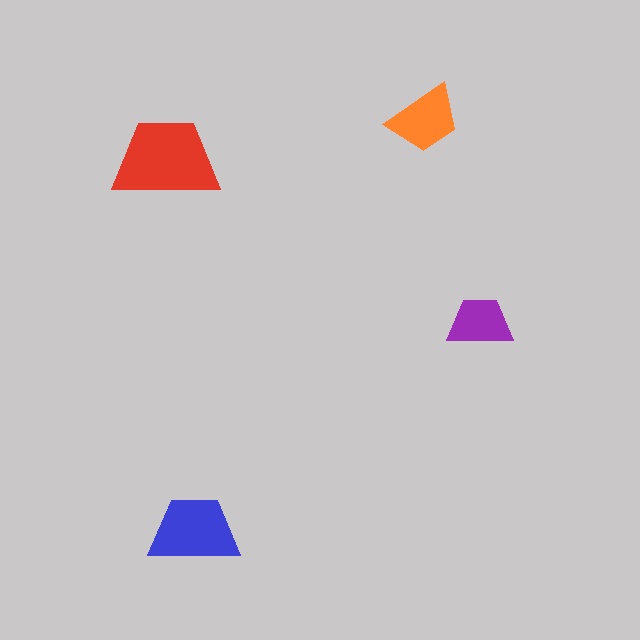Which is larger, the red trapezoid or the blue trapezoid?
The red one.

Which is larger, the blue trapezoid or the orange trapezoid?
The blue one.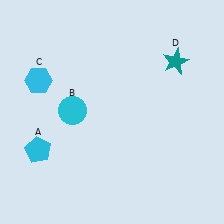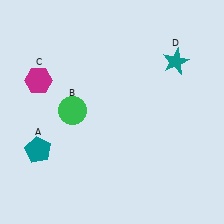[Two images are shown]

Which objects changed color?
A changed from cyan to teal. B changed from cyan to green. C changed from cyan to magenta.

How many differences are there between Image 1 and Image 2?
There are 3 differences between the two images.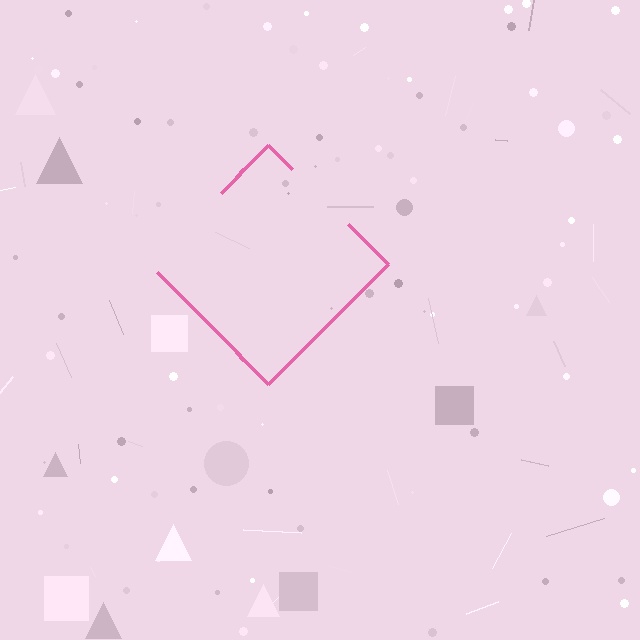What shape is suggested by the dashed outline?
The dashed outline suggests a diamond.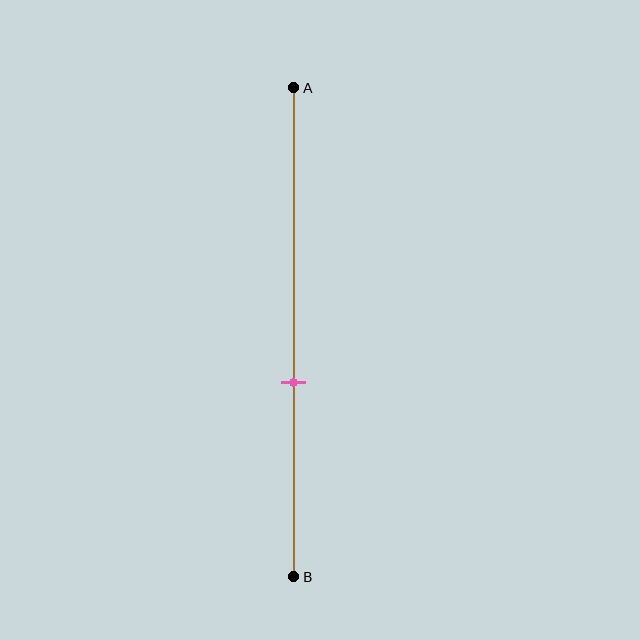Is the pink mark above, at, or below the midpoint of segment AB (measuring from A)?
The pink mark is below the midpoint of segment AB.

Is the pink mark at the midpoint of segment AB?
No, the mark is at about 60% from A, not at the 50% midpoint.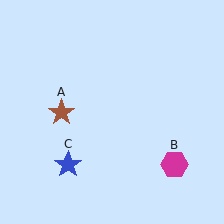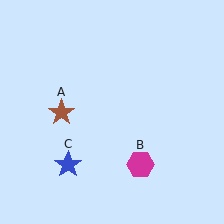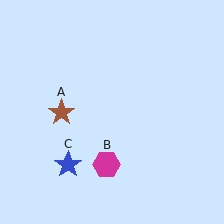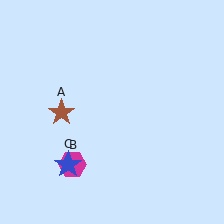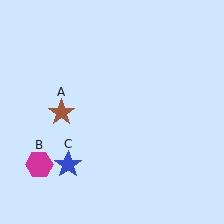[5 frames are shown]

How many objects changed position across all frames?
1 object changed position: magenta hexagon (object B).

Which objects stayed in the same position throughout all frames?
Brown star (object A) and blue star (object C) remained stationary.